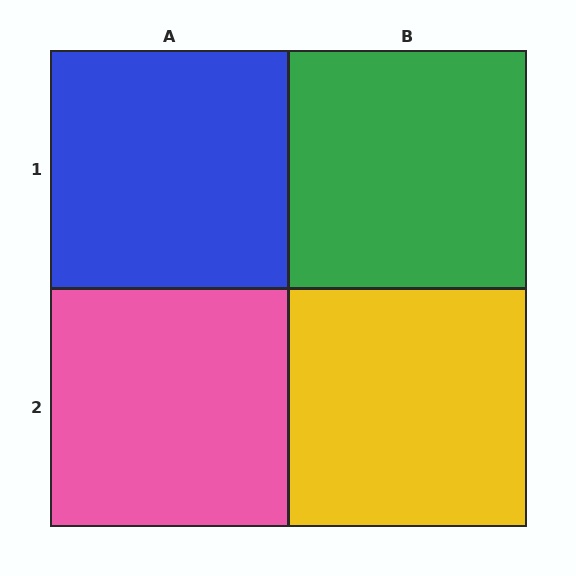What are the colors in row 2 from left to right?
Pink, yellow.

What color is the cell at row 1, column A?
Blue.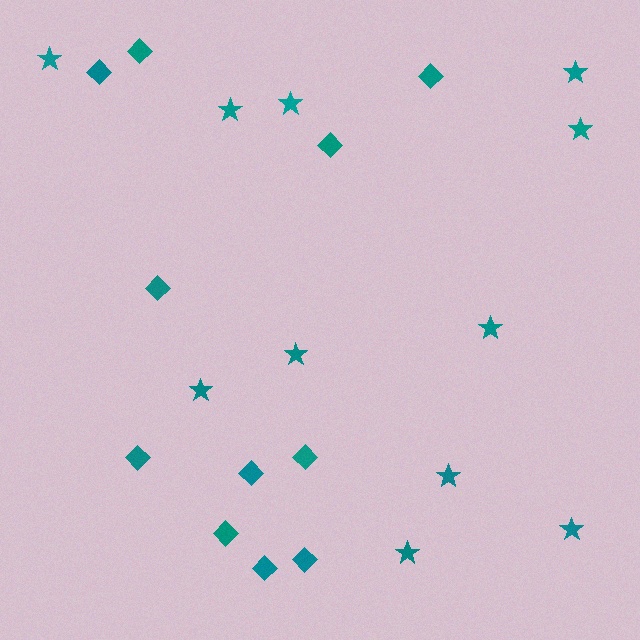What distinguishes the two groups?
There are 2 groups: one group of diamonds (11) and one group of stars (11).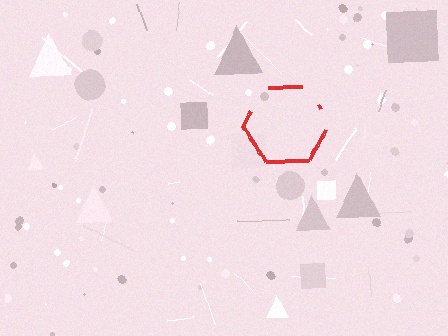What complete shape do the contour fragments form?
The contour fragments form a hexagon.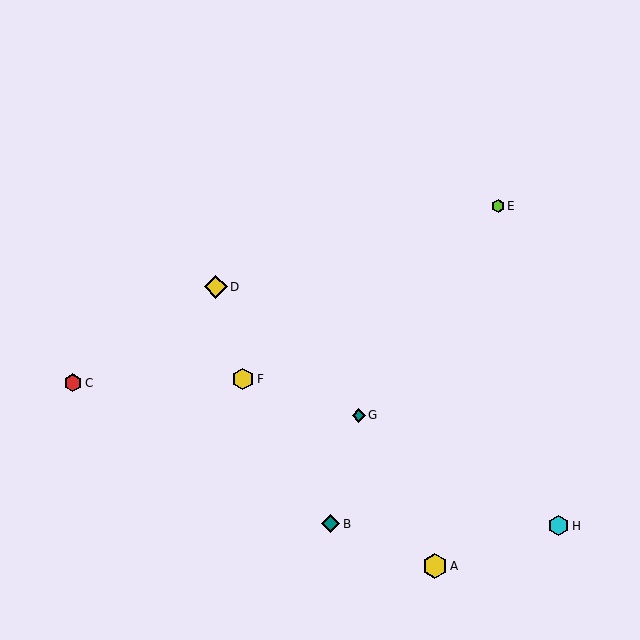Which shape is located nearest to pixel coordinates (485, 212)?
The lime hexagon (labeled E) at (498, 206) is nearest to that location.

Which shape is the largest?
The yellow hexagon (labeled A) is the largest.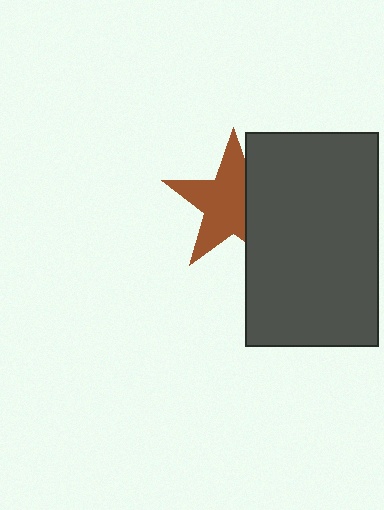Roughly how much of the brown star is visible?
Most of it is visible (roughly 66%).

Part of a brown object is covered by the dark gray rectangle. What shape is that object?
It is a star.